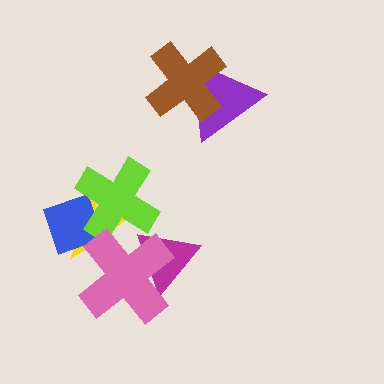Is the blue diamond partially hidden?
Yes, it is partially covered by another shape.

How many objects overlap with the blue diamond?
3 objects overlap with the blue diamond.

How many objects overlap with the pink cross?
4 objects overlap with the pink cross.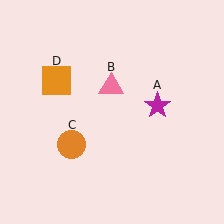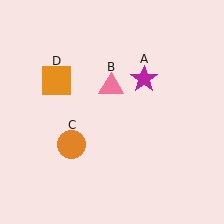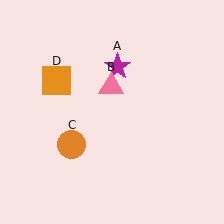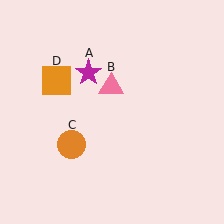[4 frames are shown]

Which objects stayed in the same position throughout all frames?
Pink triangle (object B) and orange circle (object C) and orange square (object D) remained stationary.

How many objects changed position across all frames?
1 object changed position: magenta star (object A).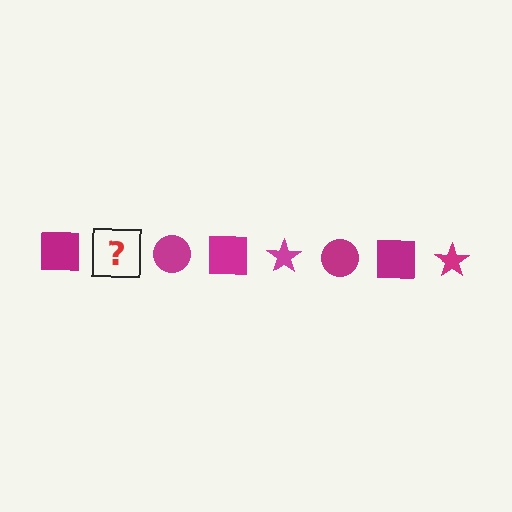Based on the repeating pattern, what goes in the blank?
The blank should be a magenta star.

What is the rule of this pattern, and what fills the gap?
The rule is that the pattern cycles through square, star, circle shapes in magenta. The gap should be filled with a magenta star.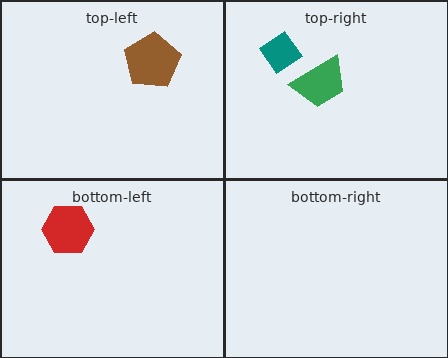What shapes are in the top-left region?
The brown pentagon.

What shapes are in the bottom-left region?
The red hexagon.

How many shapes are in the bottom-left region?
1.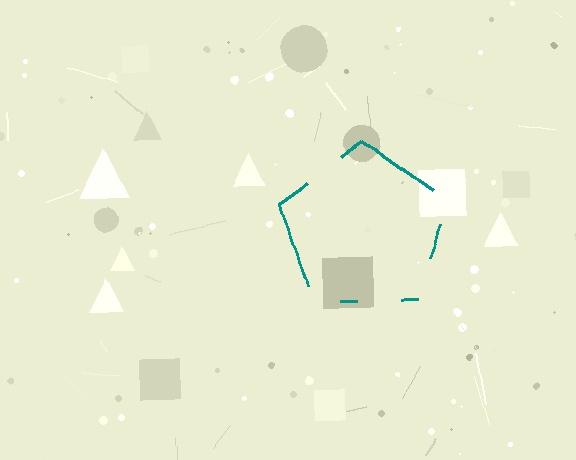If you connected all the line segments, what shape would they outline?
They would outline a pentagon.